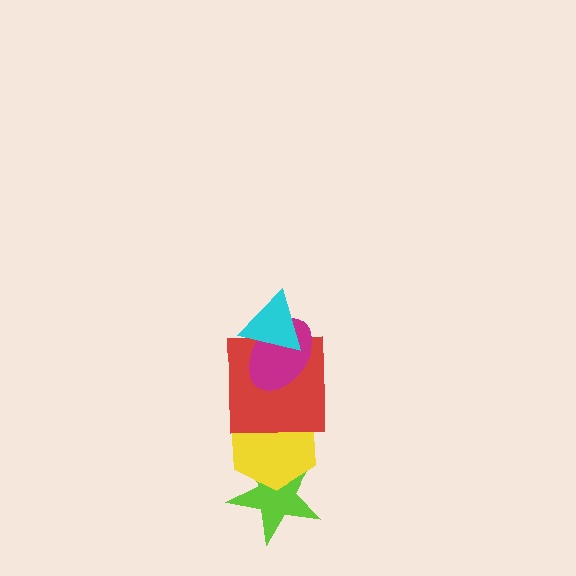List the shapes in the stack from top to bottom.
From top to bottom: the cyan triangle, the magenta ellipse, the red square, the yellow hexagon, the lime star.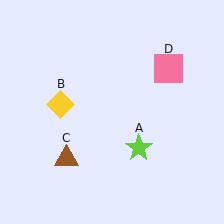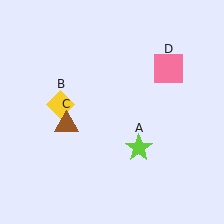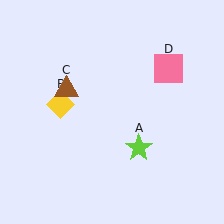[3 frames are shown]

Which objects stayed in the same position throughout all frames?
Lime star (object A) and yellow diamond (object B) and pink square (object D) remained stationary.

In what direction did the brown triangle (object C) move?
The brown triangle (object C) moved up.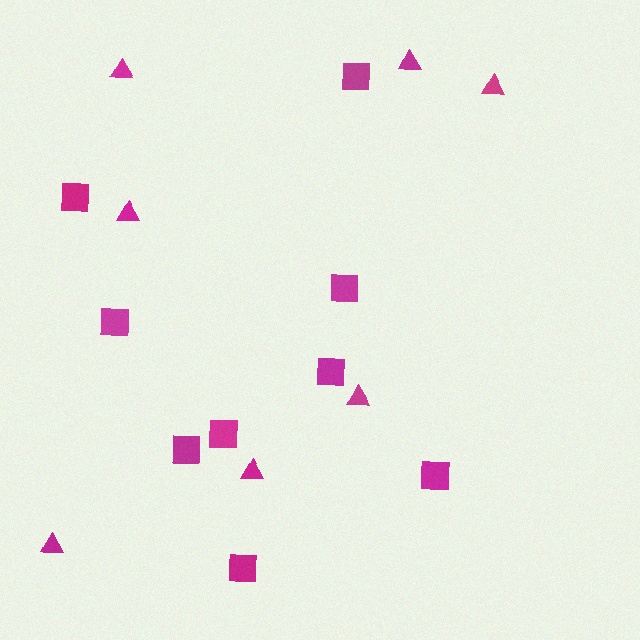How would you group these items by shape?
There are 2 groups: one group of squares (9) and one group of triangles (7).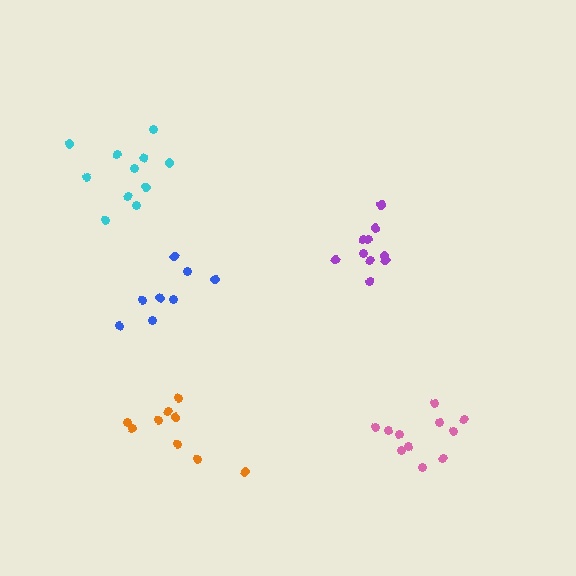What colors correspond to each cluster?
The clusters are colored: purple, pink, cyan, blue, orange.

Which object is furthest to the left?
The cyan cluster is leftmost.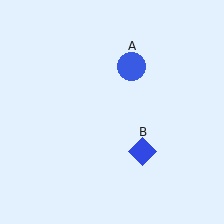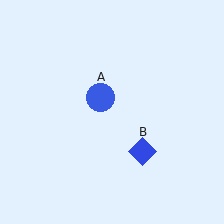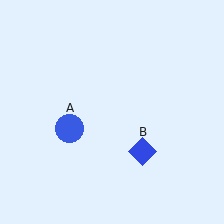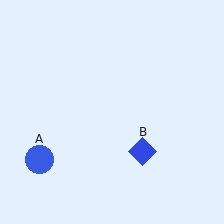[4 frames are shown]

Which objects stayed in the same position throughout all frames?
Blue diamond (object B) remained stationary.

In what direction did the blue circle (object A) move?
The blue circle (object A) moved down and to the left.